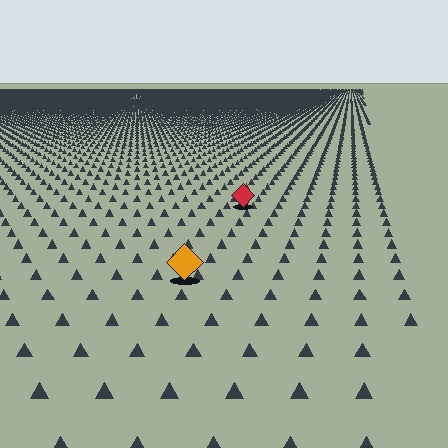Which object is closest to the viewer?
The orange diamond is closest. The texture marks near it are larger and more spread out.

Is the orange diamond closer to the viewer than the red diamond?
Yes. The orange diamond is closer — you can tell from the texture gradient: the ground texture is coarser near it.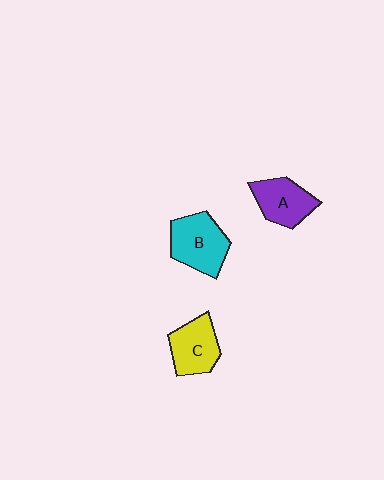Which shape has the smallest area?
Shape A (purple).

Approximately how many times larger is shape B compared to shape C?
Approximately 1.2 times.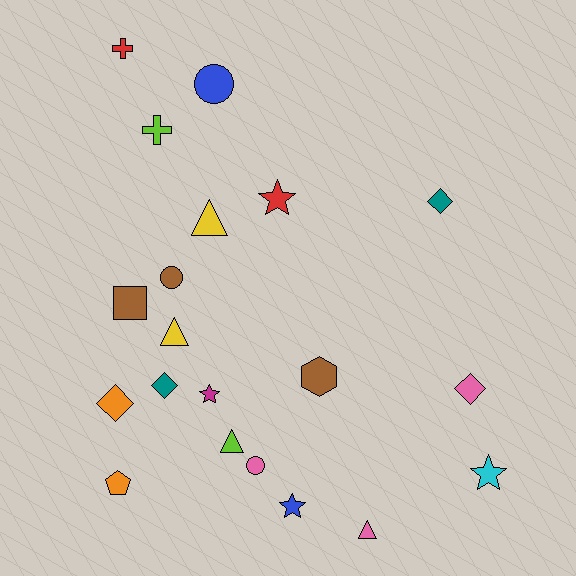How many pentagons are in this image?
There is 1 pentagon.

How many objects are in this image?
There are 20 objects.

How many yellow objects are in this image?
There are 2 yellow objects.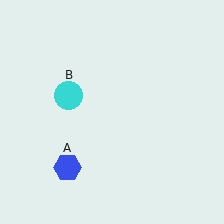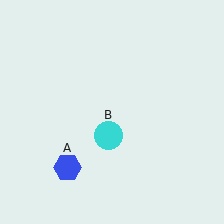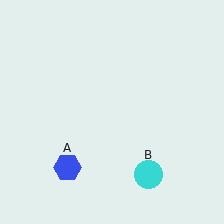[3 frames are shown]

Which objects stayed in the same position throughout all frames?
Blue hexagon (object A) remained stationary.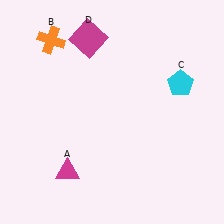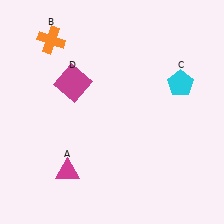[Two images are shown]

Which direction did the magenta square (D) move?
The magenta square (D) moved down.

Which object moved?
The magenta square (D) moved down.